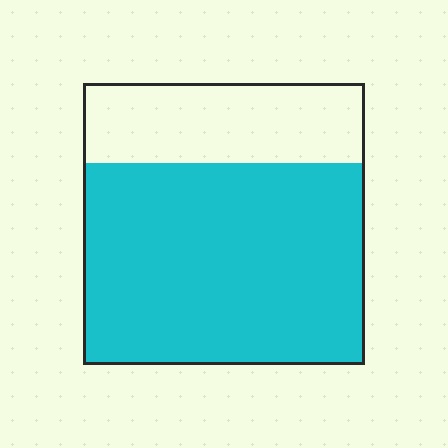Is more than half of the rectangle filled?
Yes.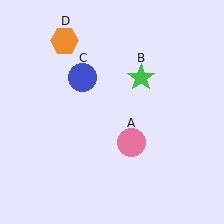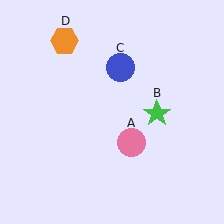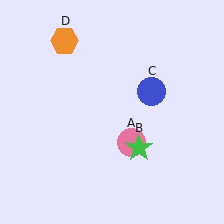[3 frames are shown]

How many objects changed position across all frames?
2 objects changed position: green star (object B), blue circle (object C).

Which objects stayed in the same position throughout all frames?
Pink circle (object A) and orange hexagon (object D) remained stationary.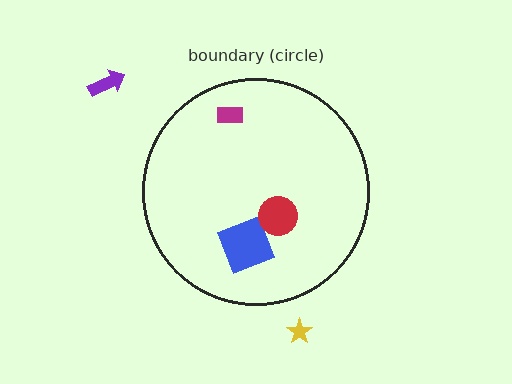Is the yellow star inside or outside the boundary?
Outside.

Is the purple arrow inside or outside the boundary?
Outside.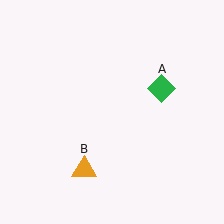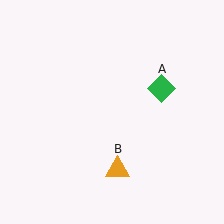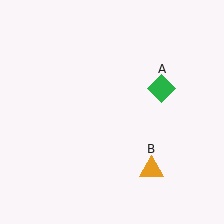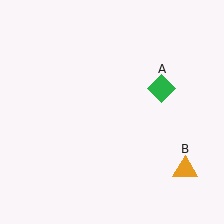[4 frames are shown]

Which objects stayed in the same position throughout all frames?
Green diamond (object A) remained stationary.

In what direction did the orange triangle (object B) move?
The orange triangle (object B) moved right.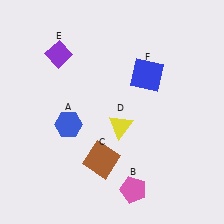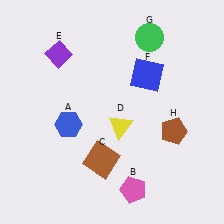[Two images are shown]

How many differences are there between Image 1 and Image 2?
There are 2 differences between the two images.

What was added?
A green circle (G), a brown pentagon (H) were added in Image 2.